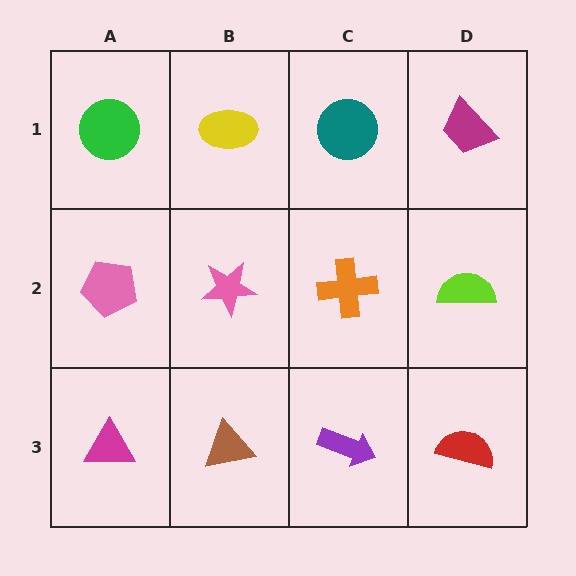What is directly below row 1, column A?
A pink pentagon.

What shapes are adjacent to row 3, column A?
A pink pentagon (row 2, column A), a brown triangle (row 3, column B).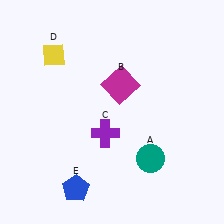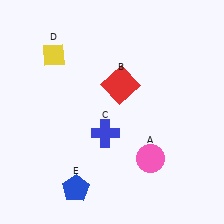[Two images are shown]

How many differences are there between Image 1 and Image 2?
There are 3 differences between the two images.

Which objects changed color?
A changed from teal to pink. B changed from magenta to red. C changed from purple to blue.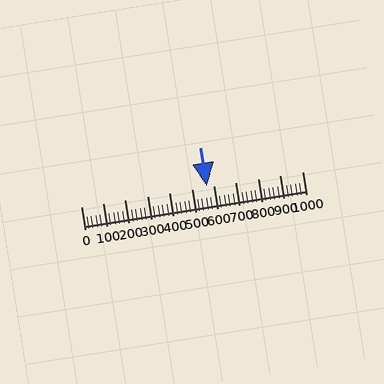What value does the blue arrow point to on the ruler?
The blue arrow points to approximately 567.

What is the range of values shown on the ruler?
The ruler shows values from 0 to 1000.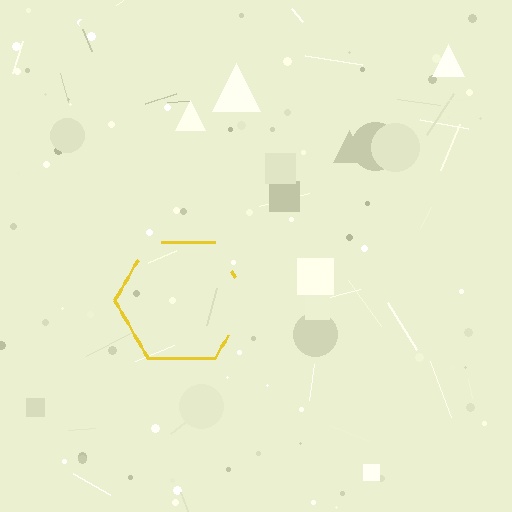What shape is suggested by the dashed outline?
The dashed outline suggests a hexagon.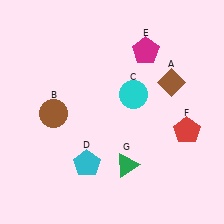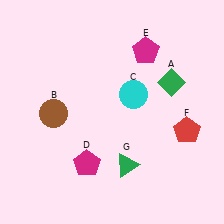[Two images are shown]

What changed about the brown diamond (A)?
In Image 1, A is brown. In Image 2, it changed to green.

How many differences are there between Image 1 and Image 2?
There are 2 differences between the two images.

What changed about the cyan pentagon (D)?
In Image 1, D is cyan. In Image 2, it changed to magenta.